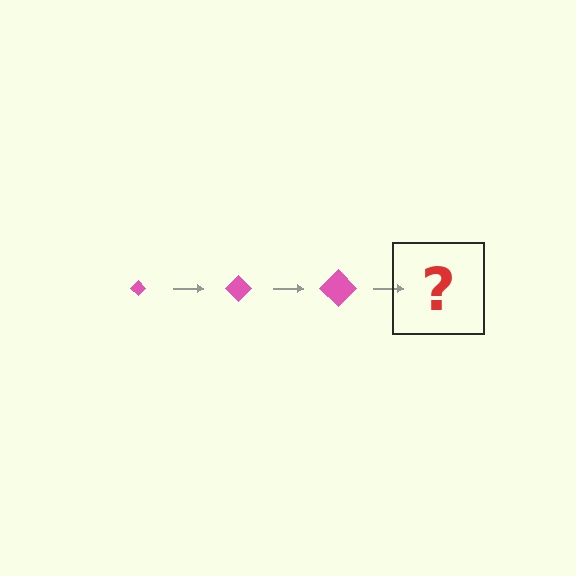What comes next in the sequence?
The next element should be a pink diamond, larger than the previous one.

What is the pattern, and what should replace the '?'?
The pattern is that the diamond gets progressively larger each step. The '?' should be a pink diamond, larger than the previous one.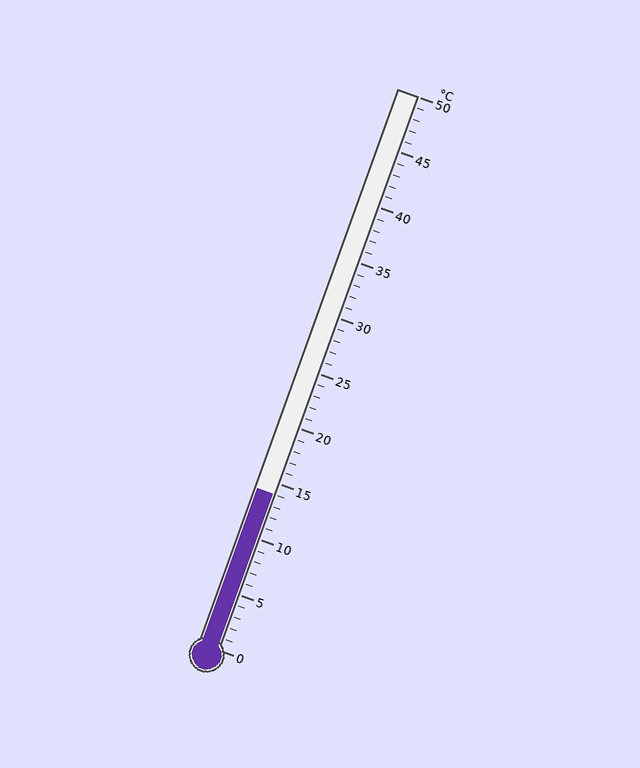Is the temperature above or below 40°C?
The temperature is below 40°C.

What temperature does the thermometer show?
The thermometer shows approximately 14°C.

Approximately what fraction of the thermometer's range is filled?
The thermometer is filled to approximately 30% of its range.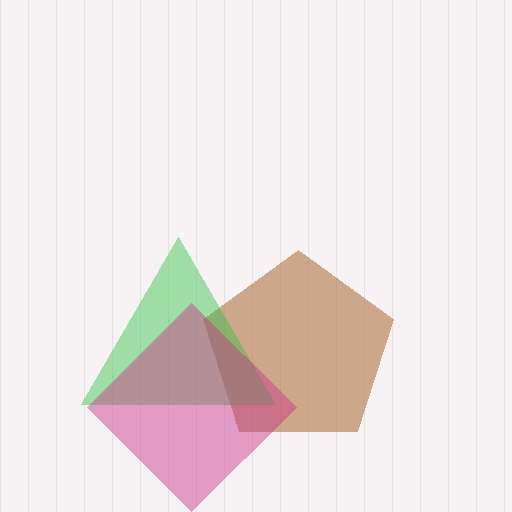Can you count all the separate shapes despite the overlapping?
Yes, there are 3 separate shapes.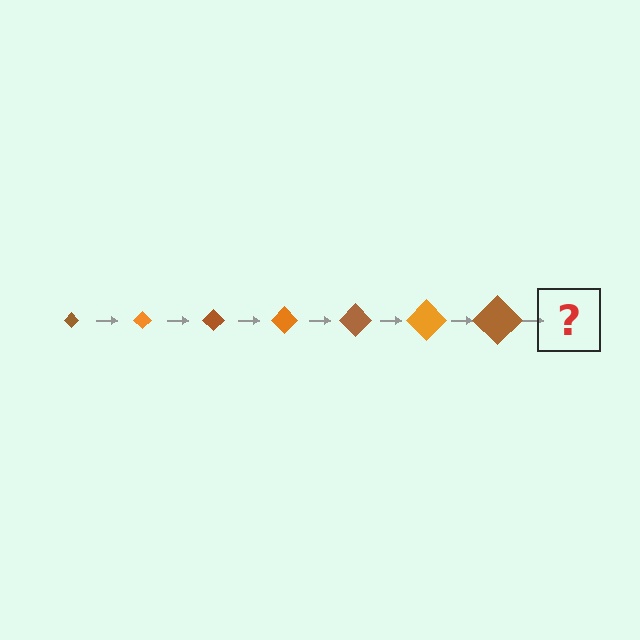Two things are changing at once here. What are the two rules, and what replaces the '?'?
The two rules are that the diamond grows larger each step and the color cycles through brown and orange. The '?' should be an orange diamond, larger than the previous one.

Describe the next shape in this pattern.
It should be an orange diamond, larger than the previous one.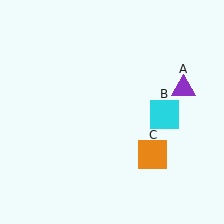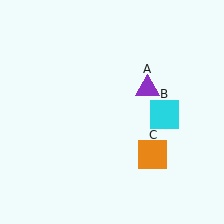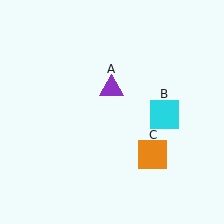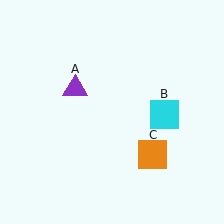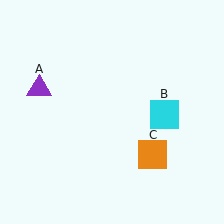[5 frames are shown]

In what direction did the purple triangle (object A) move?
The purple triangle (object A) moved left.